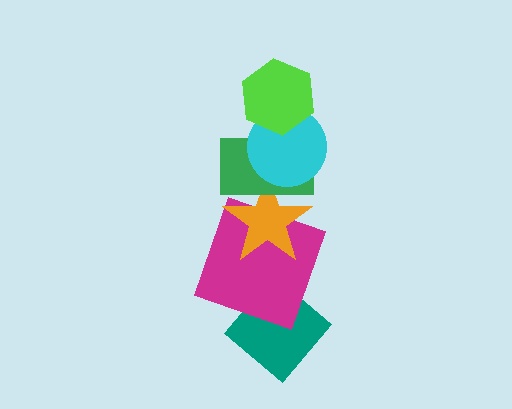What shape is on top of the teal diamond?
The magenta square is on top of the teal diamond.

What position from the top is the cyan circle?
The cyan circle is 2nd from the top.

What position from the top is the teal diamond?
The teal diamond is 6th from the top.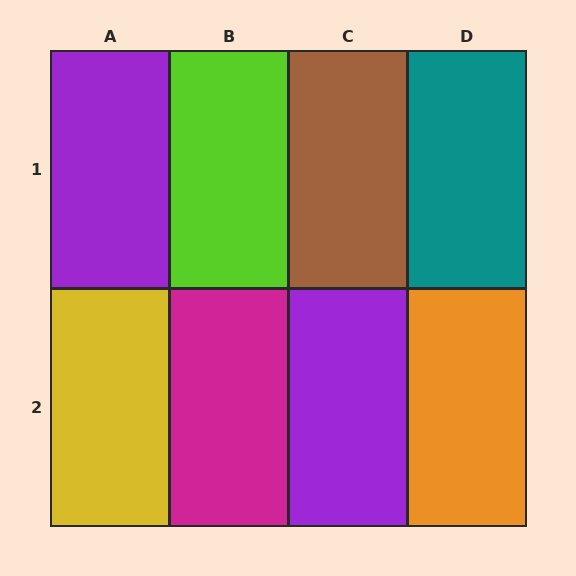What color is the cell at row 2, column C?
Purple.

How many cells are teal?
1 cell is teal.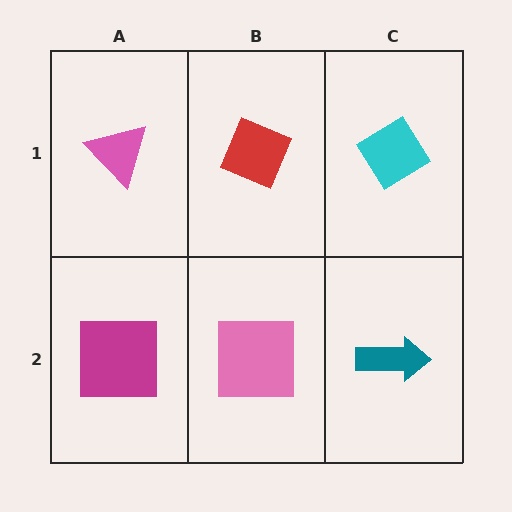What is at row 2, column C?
A teal arrow.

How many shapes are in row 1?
3 shapes.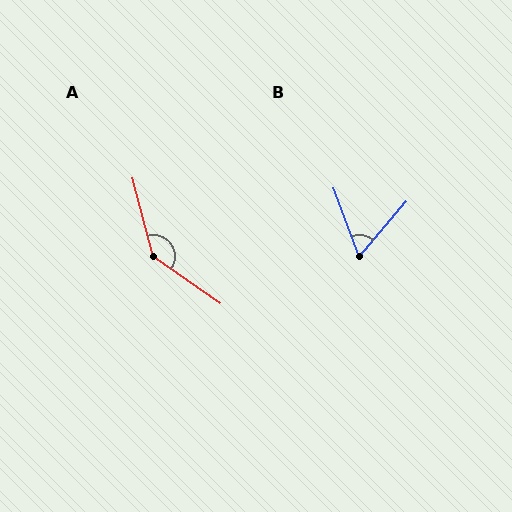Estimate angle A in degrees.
Approximately 139 degrees.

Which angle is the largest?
A, at approximately 139 degrees.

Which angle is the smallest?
B, at approximately 61 degrees.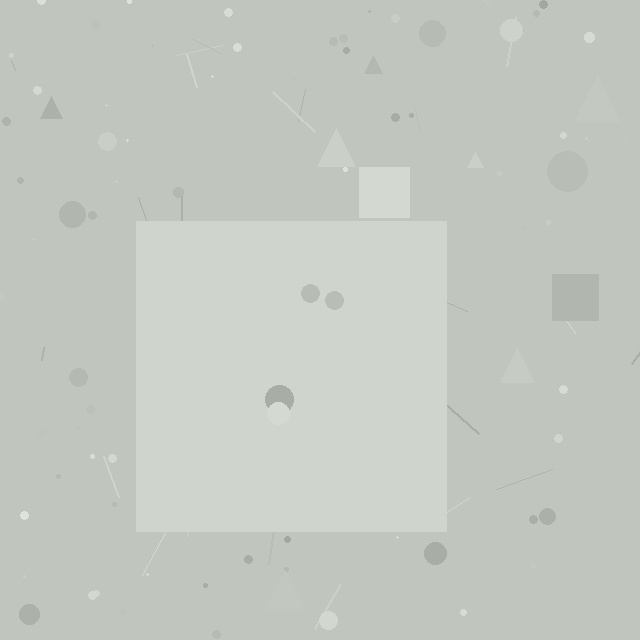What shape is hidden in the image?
A square is hidden in the image.